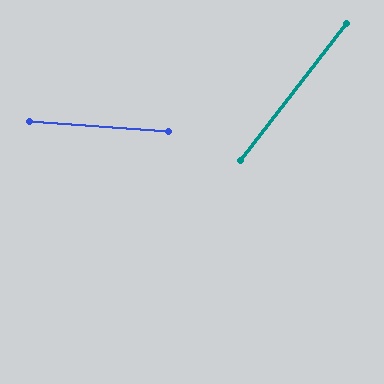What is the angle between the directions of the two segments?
Approximately 56 degrees.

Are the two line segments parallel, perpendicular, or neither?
Neither parallel nor perpendicular — they differ by about 56°.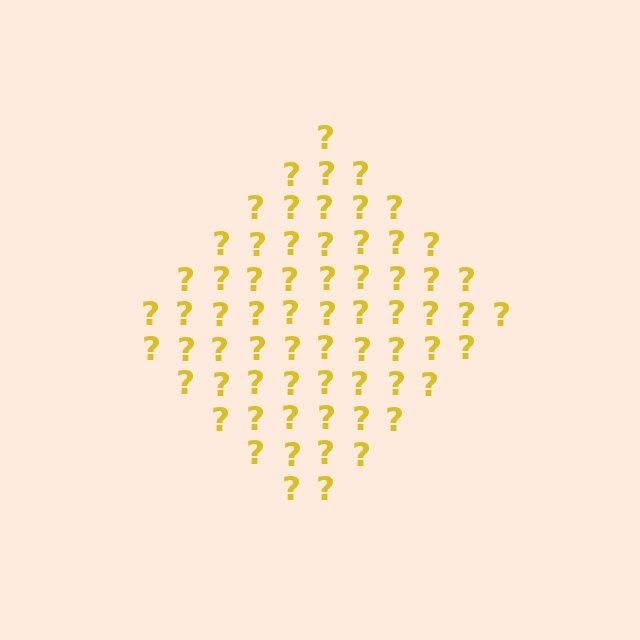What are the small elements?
The small elements are question marks.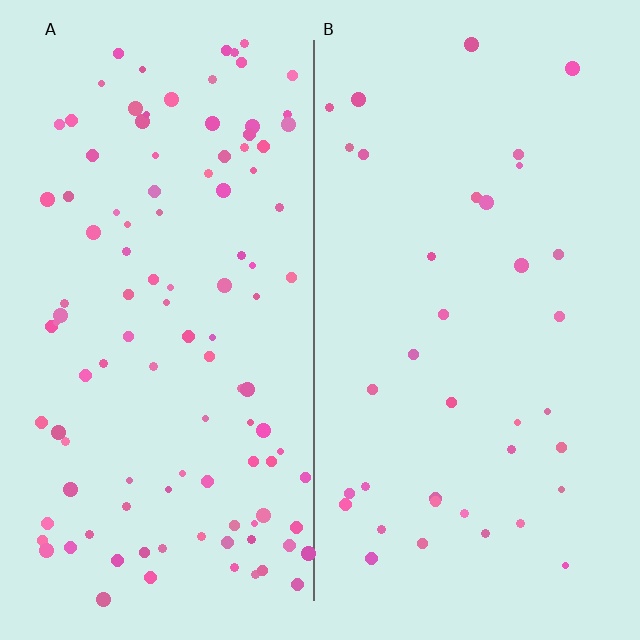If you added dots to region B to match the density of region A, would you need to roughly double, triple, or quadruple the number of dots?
Approximately triple.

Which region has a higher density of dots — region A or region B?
A (the left).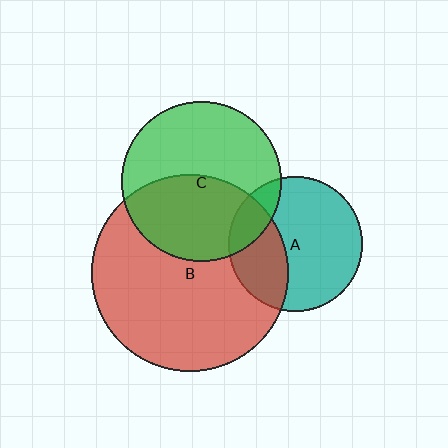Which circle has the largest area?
Circle B (red).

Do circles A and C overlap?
Yes.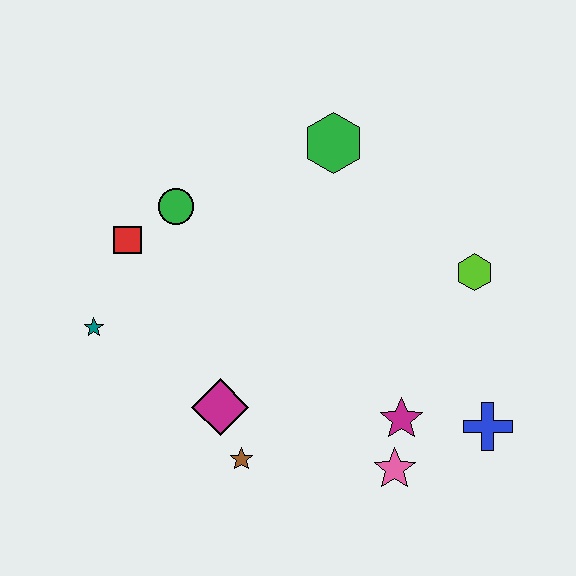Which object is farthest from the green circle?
The blue cross is farthest from the green circle.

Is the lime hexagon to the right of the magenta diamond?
Yes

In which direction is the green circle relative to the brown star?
The green circle is above the brown star.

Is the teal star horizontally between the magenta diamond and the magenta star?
No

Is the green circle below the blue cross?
No